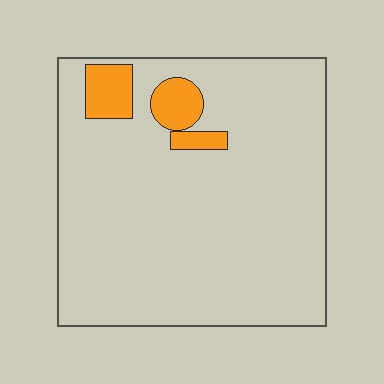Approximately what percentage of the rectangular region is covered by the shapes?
Approximately 10%.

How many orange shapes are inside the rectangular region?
3.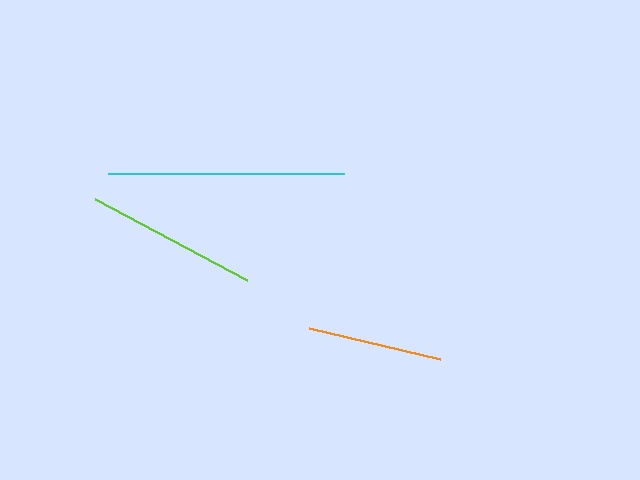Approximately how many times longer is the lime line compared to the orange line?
The lime line is approximately 1.3 times the length of the orange line.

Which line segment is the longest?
The cyan line is the longest at approximately 236 pixels.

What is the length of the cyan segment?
The cyan segment is approximately 236 pixels long.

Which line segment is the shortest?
The orange line is the shortest at approximately 135 pixels.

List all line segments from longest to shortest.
From longest to shortest: cyan, lime, orange.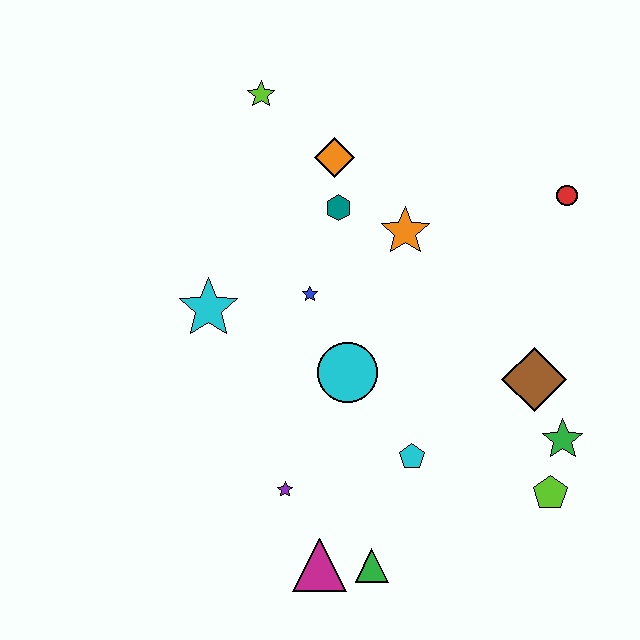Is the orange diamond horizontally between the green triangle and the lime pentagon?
No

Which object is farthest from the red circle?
The magenta triangle is farthest from the red circle.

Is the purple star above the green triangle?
Yes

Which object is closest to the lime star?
The orange diamond is closest to the lime star.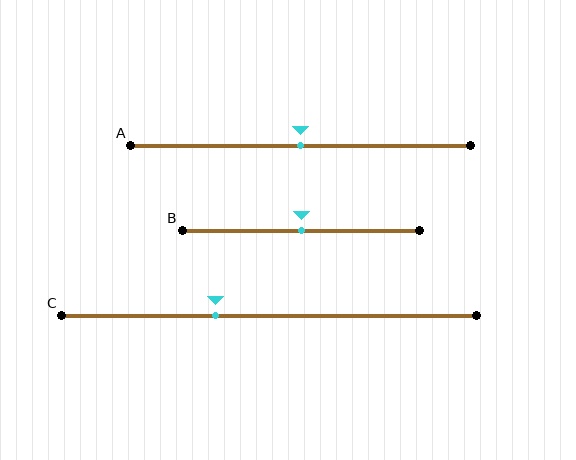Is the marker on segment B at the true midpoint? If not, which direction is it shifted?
Yes, the marker on segment B is at the true midpoint.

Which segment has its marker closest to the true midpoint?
Segment A has its marker closest to the true midpoint.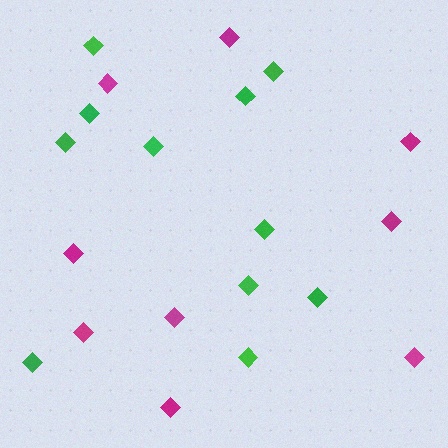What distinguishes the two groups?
There are 2 groups: one group of green diamonds (11) and one group of magenta diamonds (9).